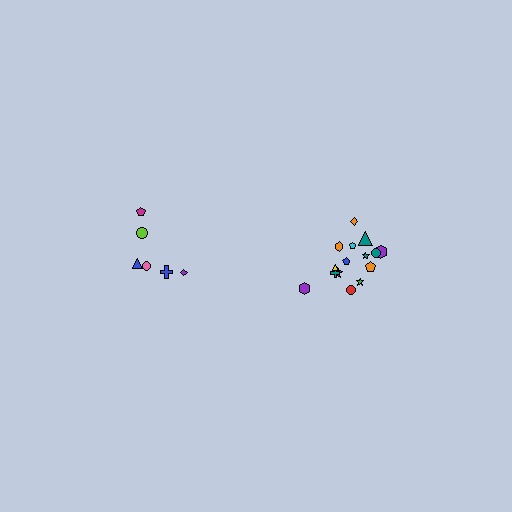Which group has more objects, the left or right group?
The right group.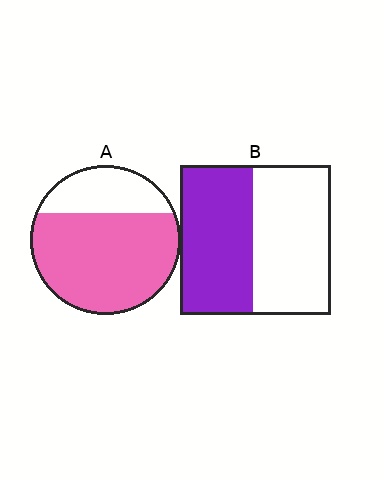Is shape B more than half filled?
Roughly half.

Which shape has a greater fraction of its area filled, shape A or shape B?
Shape A.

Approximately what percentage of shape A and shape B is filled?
A is approximately 70% and B is approximately 50%.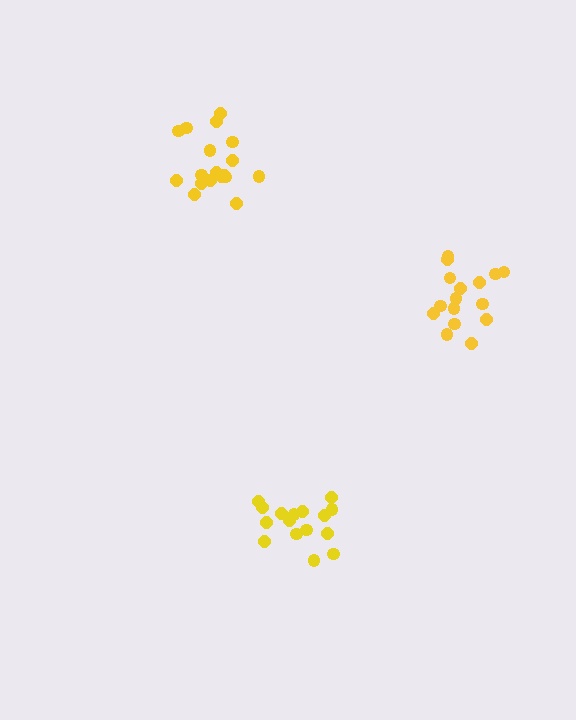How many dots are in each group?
Group 1: 16 dots, Group 2: 18 dots, Group 3: 16 dots (50 total).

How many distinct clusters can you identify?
There are 3 distinct clusters.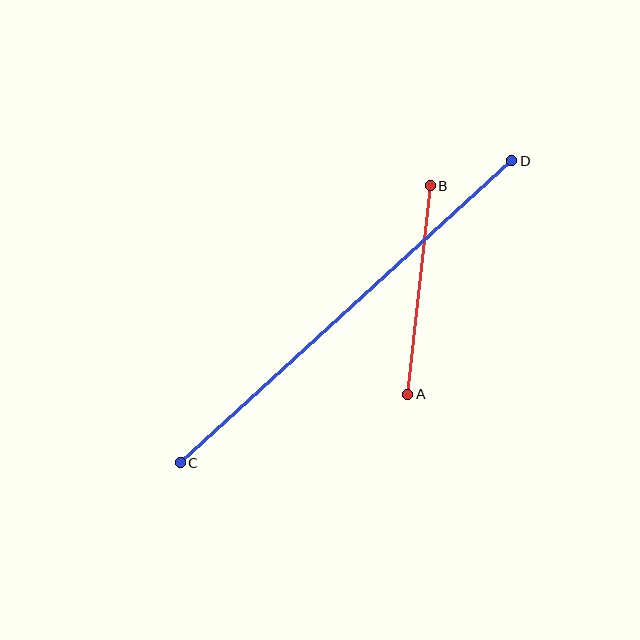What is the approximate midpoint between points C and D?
The midpoint is at approximately (346, 312) pixels.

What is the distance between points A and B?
The distance is approximately 209 pixels.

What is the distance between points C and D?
The distance is approximately 449 pixels.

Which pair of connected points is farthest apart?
Points C and D are farthest apart.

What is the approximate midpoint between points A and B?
The midpoint is at approximately (419, 290) pixels.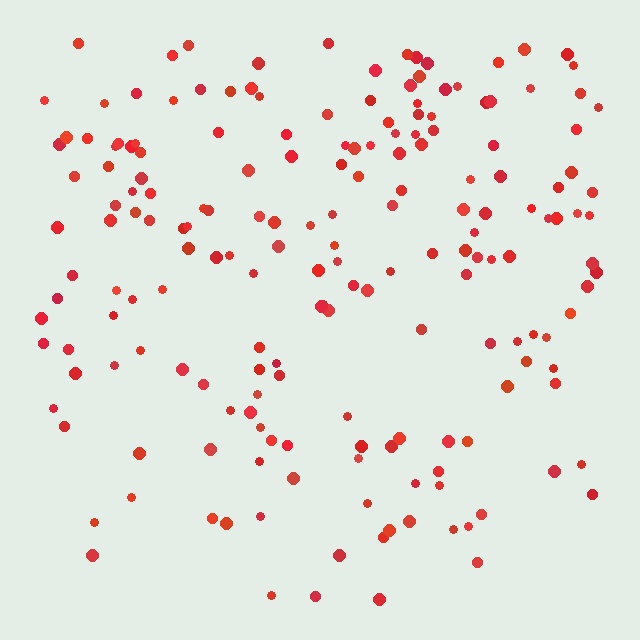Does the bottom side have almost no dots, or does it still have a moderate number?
Still a moderate number, just noticeably fewer than the top.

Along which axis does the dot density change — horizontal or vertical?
Vertical.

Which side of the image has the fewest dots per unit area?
The bottom.